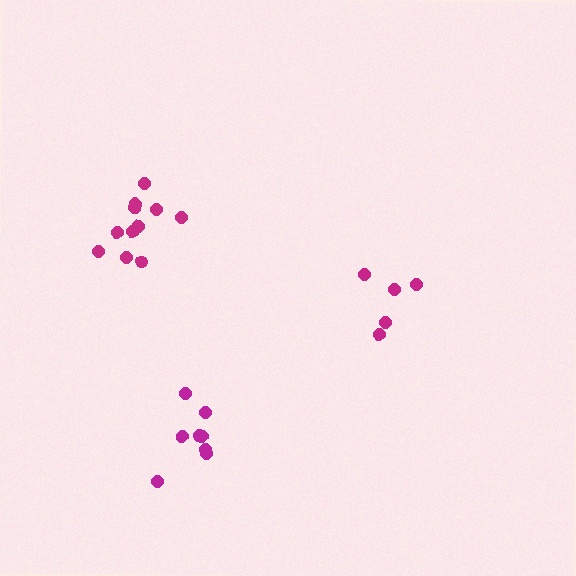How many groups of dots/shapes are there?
There are 3 groups.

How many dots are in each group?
Group 1: 5 dots, Group 2: 8 dots, Group 3: 11 dots (24 total).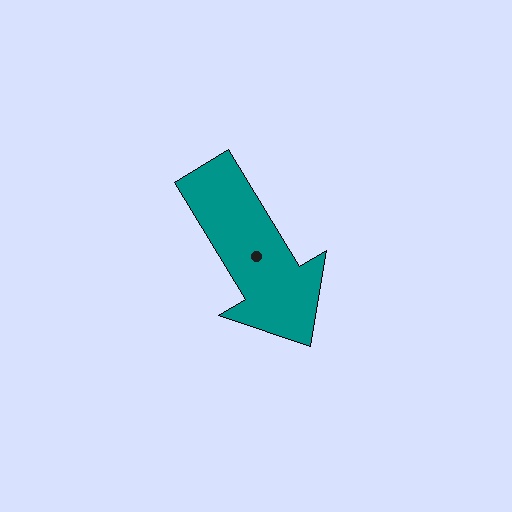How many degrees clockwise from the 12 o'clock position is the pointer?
Approximately 149 degrees.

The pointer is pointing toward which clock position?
Roughly 5 o'clock.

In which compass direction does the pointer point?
Southeast.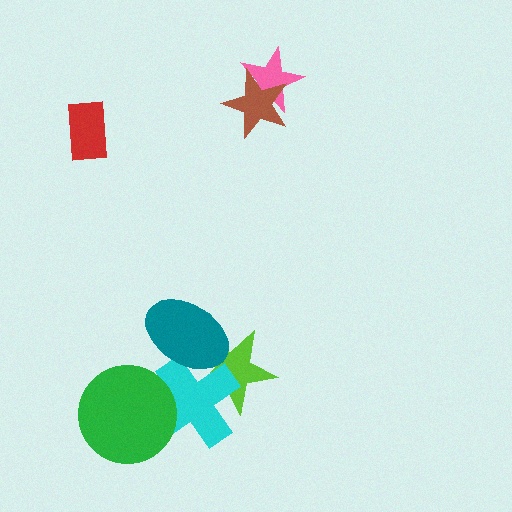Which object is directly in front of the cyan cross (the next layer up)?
The green circle is directly in front of the cyan cross.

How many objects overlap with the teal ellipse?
2 objects overlap with the teal ellipse.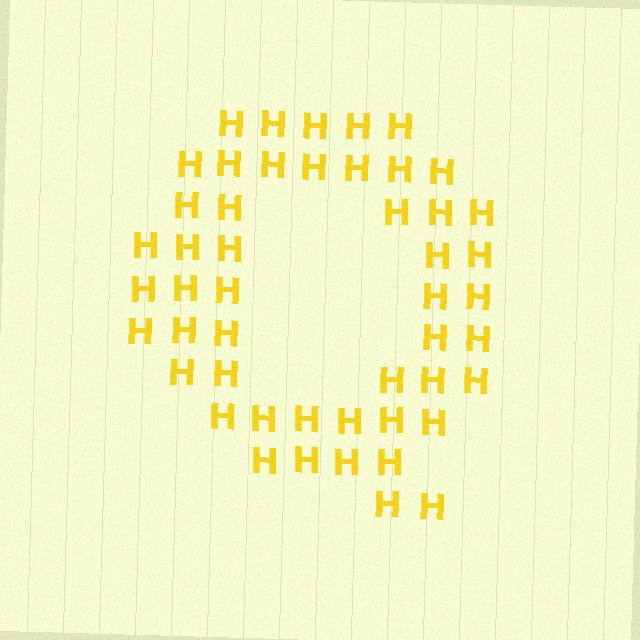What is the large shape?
The large shape is the letter Q.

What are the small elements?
The small elements are letter H's.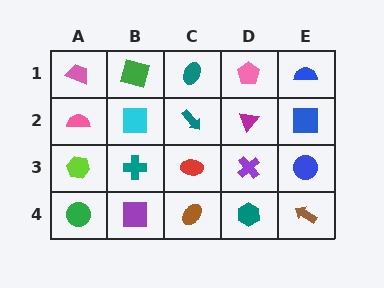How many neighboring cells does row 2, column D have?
4.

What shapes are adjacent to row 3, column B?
A cyan square (row 2, column B), a purple square (row 4, column B), a lime hexagon (row 3, column A), a red ellipse (row 3, column C).